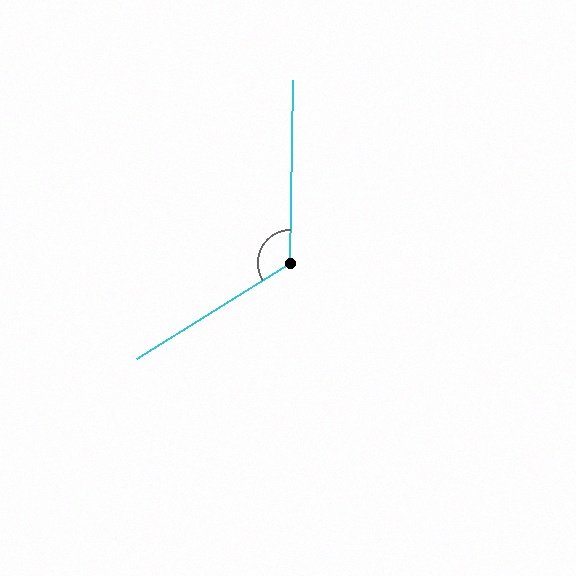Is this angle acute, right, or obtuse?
It is obtuse.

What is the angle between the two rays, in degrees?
Approximately 123 degrees.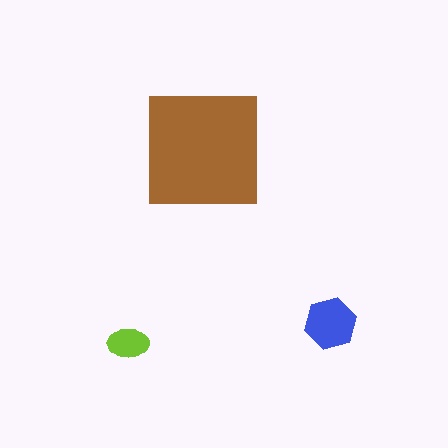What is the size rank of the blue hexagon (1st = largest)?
2nd.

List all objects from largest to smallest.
The brown square, the blue hexagon, the lime ellipse.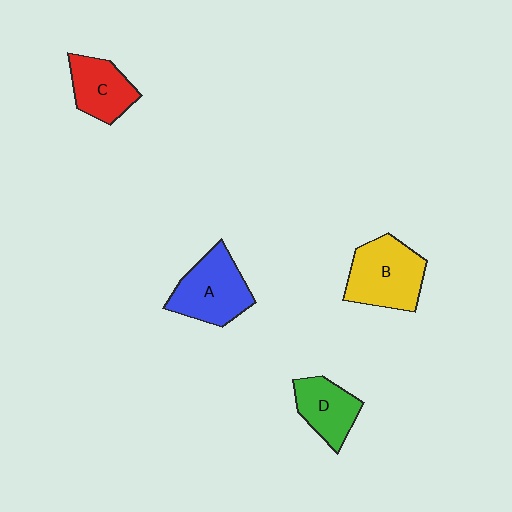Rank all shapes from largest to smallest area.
From largest to smallest: B (yellow), A (blue), C (red), D (green).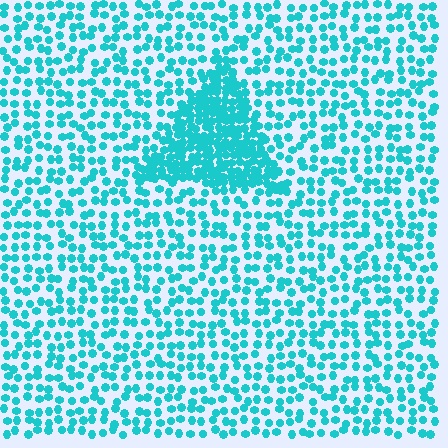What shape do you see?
I see a triangle.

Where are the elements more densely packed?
The elements are more densely packed inside the triangle boundary.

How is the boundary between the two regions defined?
The boundary is defined by a change in element density (approximately 2.5x ratio). All elements are the same color, size, and shape.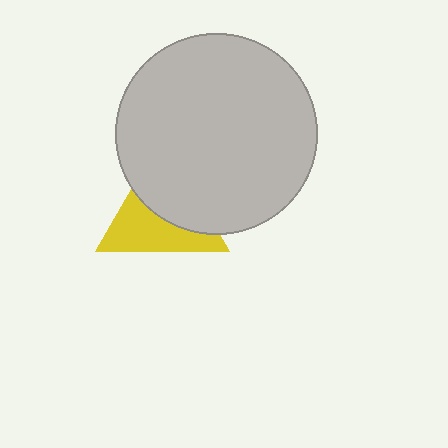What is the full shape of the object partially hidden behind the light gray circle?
The partially hidden object is a yellow triangle.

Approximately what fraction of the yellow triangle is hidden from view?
Roughly 51% of the yellow triangle is hidden behind the light gray circle.